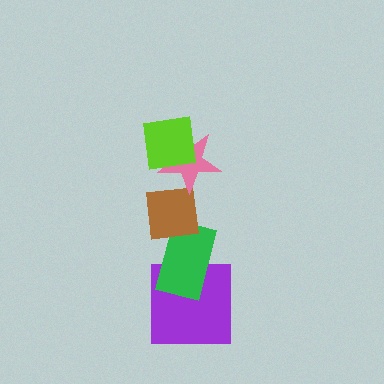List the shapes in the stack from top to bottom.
From top to bottom: the lime square, the pink star, the brown square, the green rectangle, the purple square.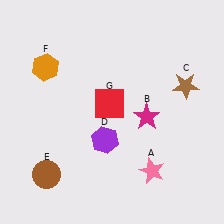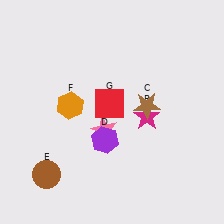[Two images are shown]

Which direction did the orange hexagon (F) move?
The orange hexagon (F) moved down.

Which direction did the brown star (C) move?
The brown star (C) moved left.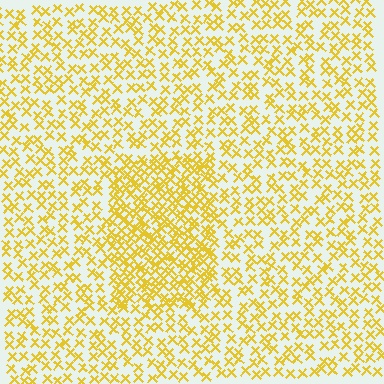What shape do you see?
I see a rectangle.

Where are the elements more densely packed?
The elements are more densely packed inside the rectangle boundary.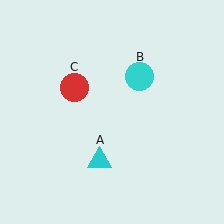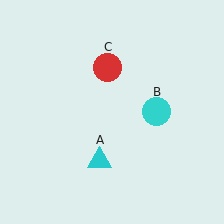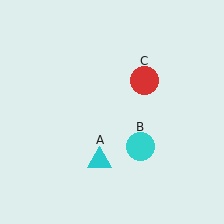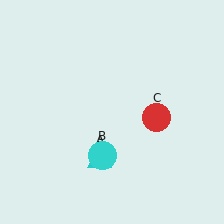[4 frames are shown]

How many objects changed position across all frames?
2 objects changed position: cyan circle (object B), red circle (object C).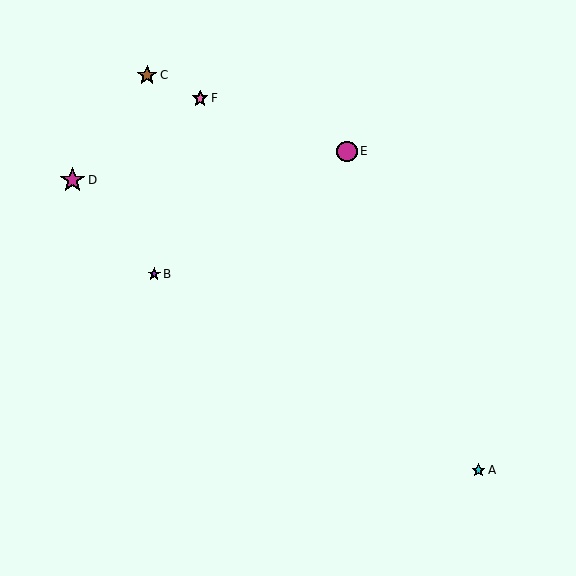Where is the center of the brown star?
The center of the brown star is at (147, 75).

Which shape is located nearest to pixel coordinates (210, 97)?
The pink star (labeled F) at (200, 98) is nearest to that location.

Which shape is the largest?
The magenta star (labeled D) is the largest.